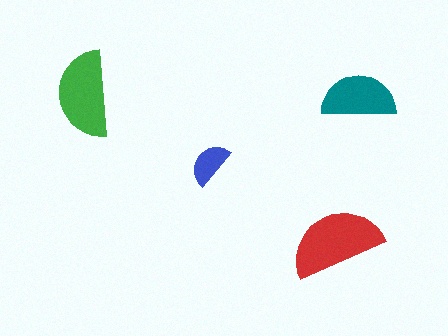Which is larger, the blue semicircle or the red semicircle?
The red one.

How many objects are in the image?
There are 4 objects in the image.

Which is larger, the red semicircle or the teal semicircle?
The red one.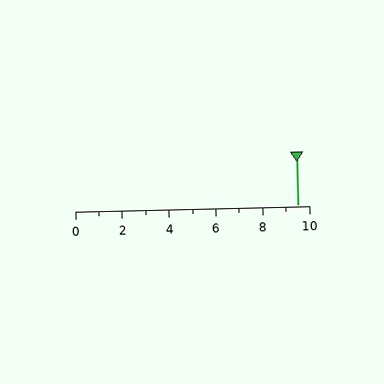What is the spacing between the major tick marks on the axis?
The major ticks are spaced 2 apart.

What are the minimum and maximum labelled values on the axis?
The axis runs from 0 to 10.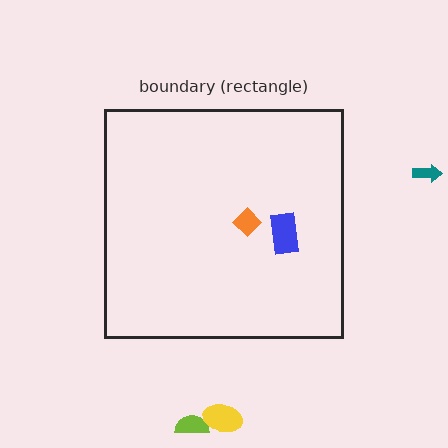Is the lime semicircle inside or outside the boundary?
Outside.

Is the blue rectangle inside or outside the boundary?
Inside.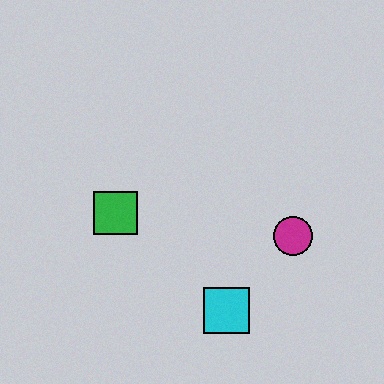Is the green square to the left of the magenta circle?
Yes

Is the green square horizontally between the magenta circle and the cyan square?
No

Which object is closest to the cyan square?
The magenta circle is closest to the cyan square.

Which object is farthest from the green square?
The magenta circle is farthest from the green square.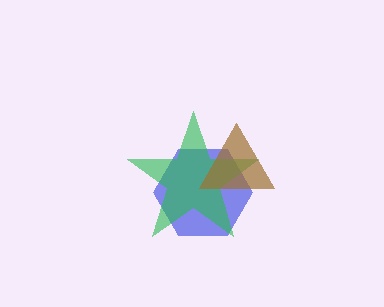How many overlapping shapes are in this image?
There are 3 overlapping shapes in the image.